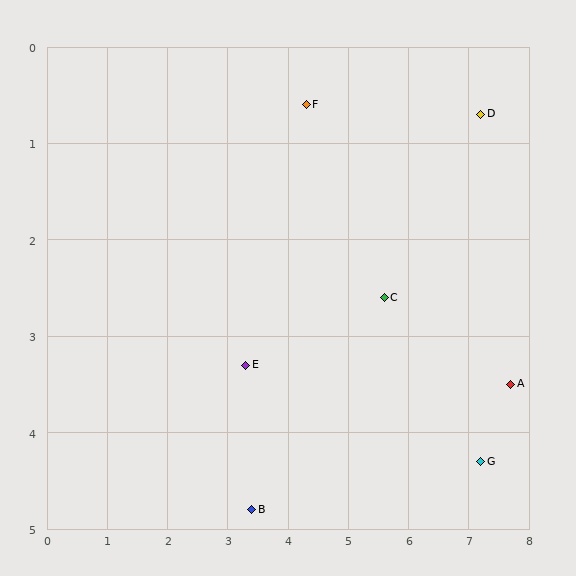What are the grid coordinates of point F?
Point F is at approximately (4.3, 0.6).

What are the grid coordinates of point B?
Point B is at approximately (3.4, 4.8).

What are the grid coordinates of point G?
Point G is at approximately (7.2, 4.3).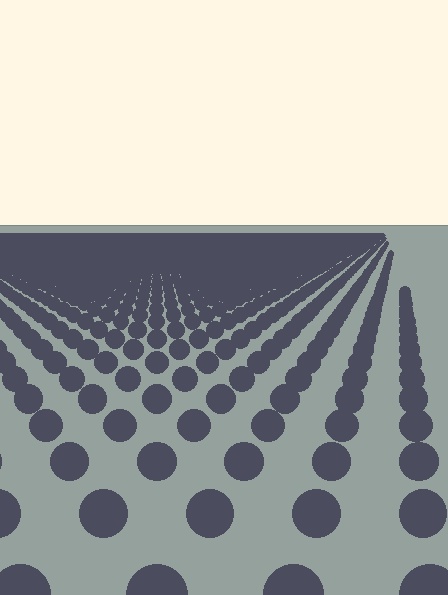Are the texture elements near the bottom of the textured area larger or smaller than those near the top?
Larger. Near the bottom, elements are closer to the viewer and appear at a bigger on-screen size.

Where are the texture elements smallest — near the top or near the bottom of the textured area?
Near the top.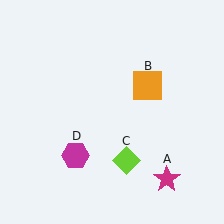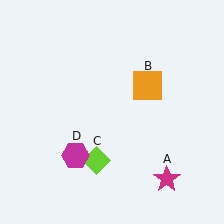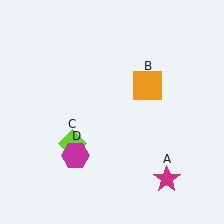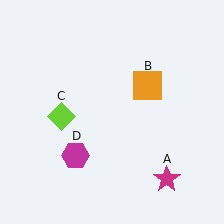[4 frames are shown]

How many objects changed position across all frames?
1 object changed position: lime diamond (object C).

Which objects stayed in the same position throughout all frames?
Magenta star (object A) and orange square (object B) and magenta hexagon (object D) remained stationary.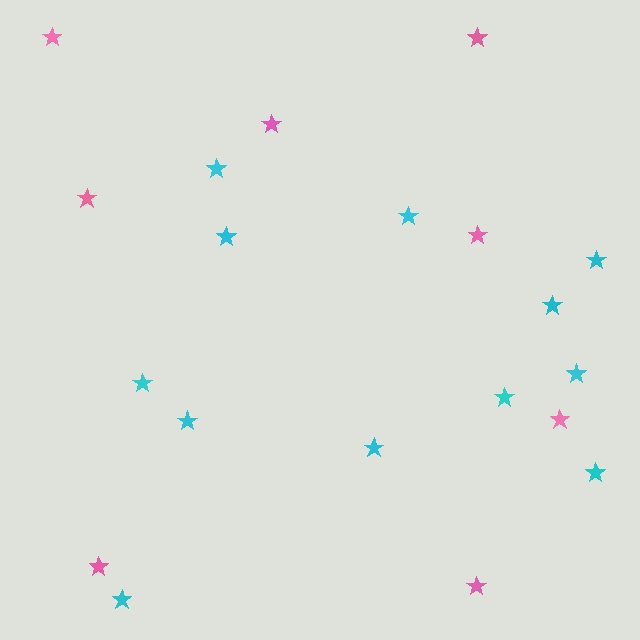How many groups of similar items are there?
There are 2 groups: one group of pink stars (8) and one group of cyan stars (12).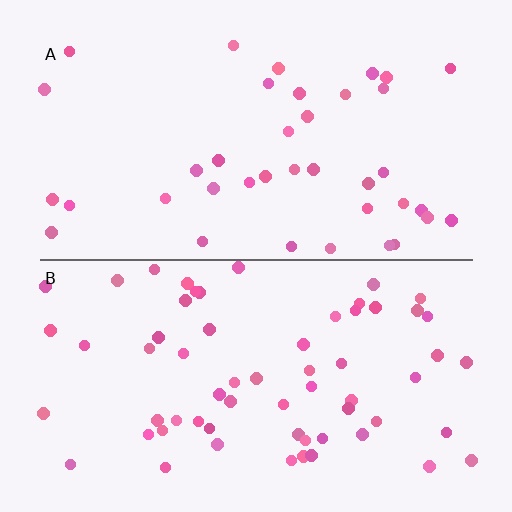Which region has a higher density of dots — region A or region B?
B (the bottom).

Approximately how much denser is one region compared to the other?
Approximately 1.6× — region B over region A.